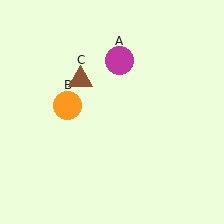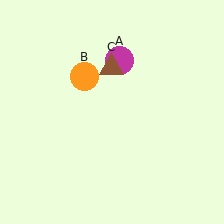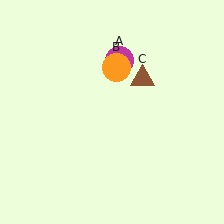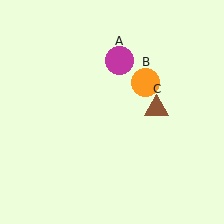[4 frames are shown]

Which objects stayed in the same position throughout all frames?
Magenta circle (object A) remained stationary.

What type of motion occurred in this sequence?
The orange circle (object B), brown triangle (object C) rotated clockwise around the center of the scene.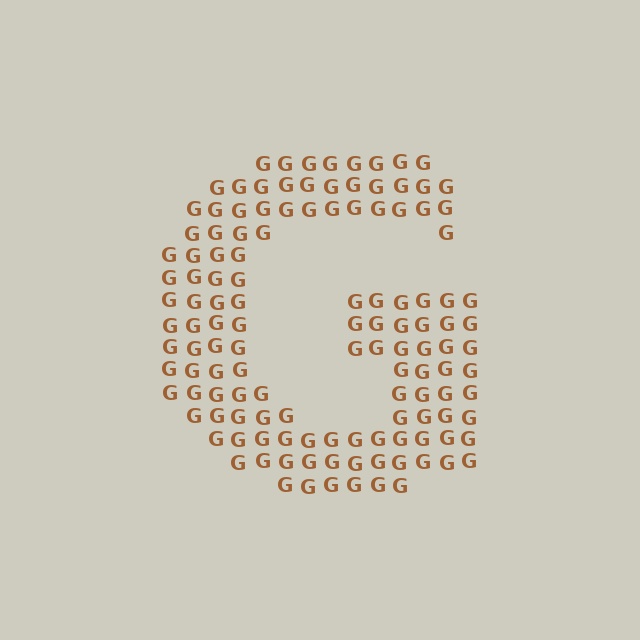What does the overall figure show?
The overall figure shows the letter G.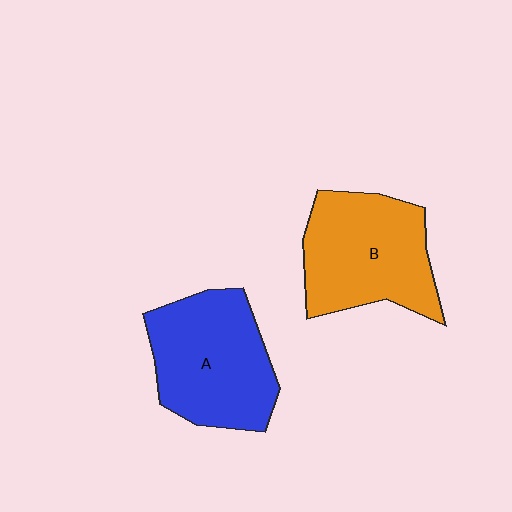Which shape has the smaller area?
Shape B (orange).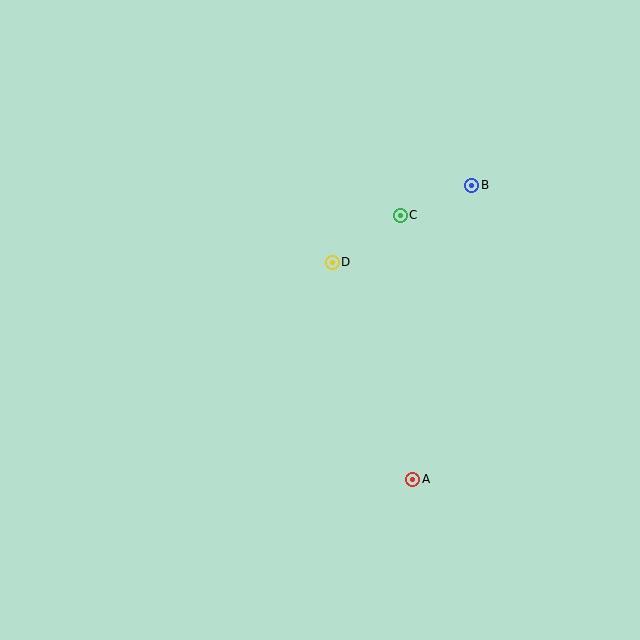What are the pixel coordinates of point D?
Point D is at (332, 262).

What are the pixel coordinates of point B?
Point B is at (472, 185).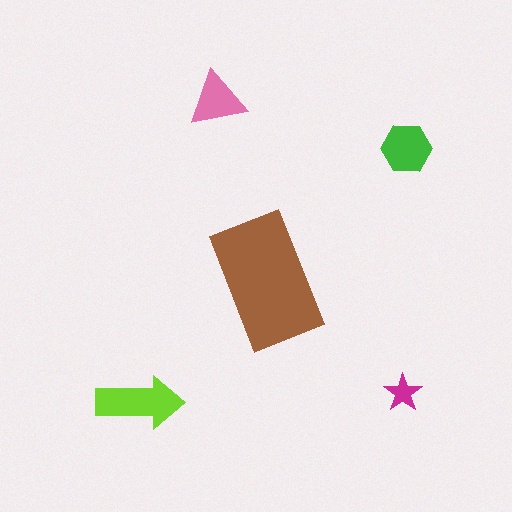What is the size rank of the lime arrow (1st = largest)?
2nd.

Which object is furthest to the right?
The green hexagon is rightmost.